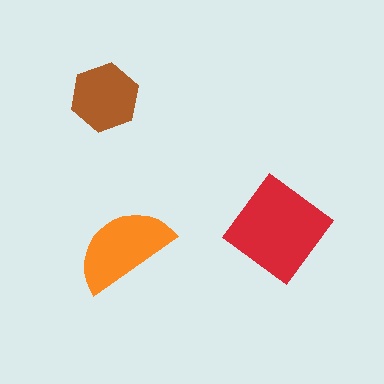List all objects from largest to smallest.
The red diamond, the orange semicircle, the brown hexagon.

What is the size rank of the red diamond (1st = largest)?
1st.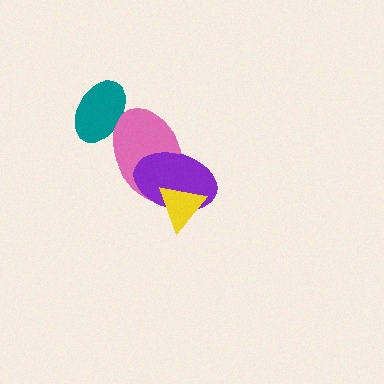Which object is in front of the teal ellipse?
The pink ellipse is in front of the teal ellipse.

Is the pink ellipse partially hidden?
Yes, it is partially covered by another shape.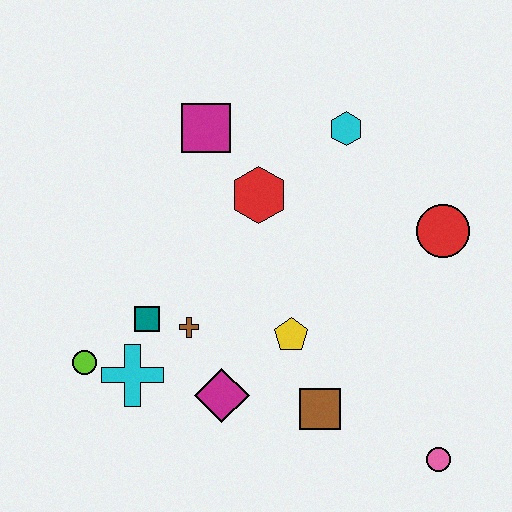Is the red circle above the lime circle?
Yes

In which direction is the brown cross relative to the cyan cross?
The brown cross is to the right of the cyan cross.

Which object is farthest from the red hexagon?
The pink circle is farthest from the red hexagon.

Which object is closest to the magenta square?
The red hexagon is closest to the magenta square.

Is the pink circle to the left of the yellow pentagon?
No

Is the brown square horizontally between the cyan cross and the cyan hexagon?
Yes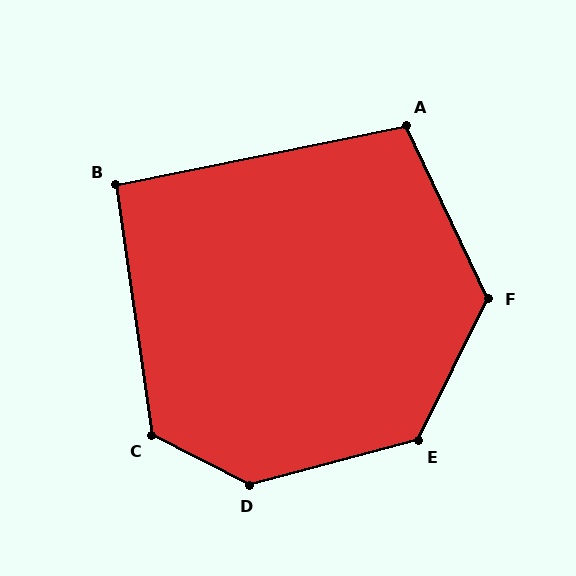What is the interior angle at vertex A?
Approximately 104 degrees (obtuse).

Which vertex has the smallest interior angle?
B, at approximately 93 degrees.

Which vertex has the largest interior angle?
D, at approximately 138 degrees.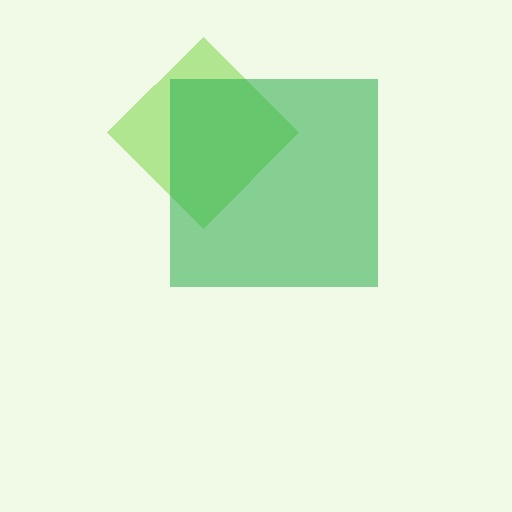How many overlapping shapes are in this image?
There are 2 overlapping shapes in the image.